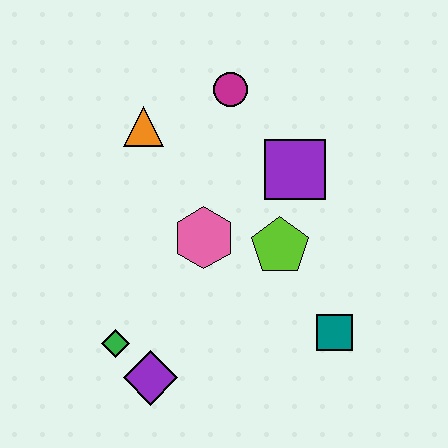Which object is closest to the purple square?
The lime pentagon is closest to the purple square.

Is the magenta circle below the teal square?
No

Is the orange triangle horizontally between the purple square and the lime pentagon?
No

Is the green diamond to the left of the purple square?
Yes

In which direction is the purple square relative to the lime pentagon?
The purple square is above the lime pentagon.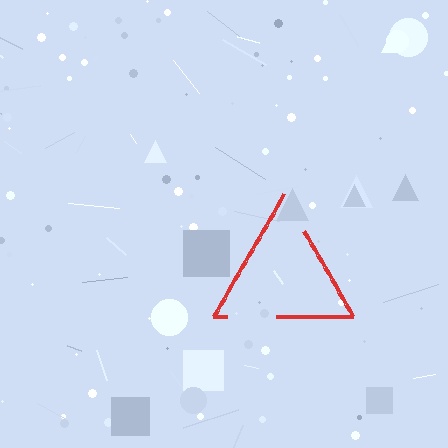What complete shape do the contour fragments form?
The contour fragments form a triangle.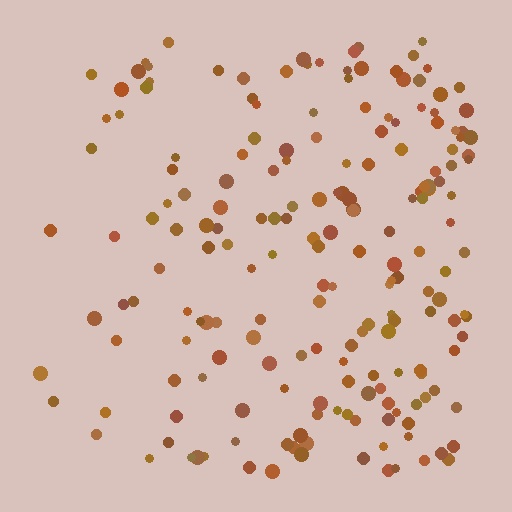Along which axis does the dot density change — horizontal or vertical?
Horizontal.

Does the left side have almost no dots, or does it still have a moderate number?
Still a moderate number, just noticeably fewer than the right.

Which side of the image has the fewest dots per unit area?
The left.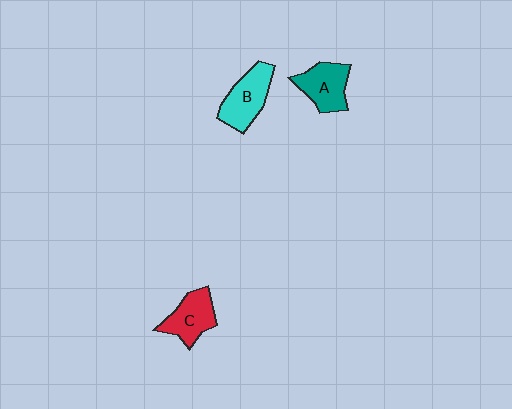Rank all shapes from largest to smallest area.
From largest to smallest: B (cyan), A (teal), C (red).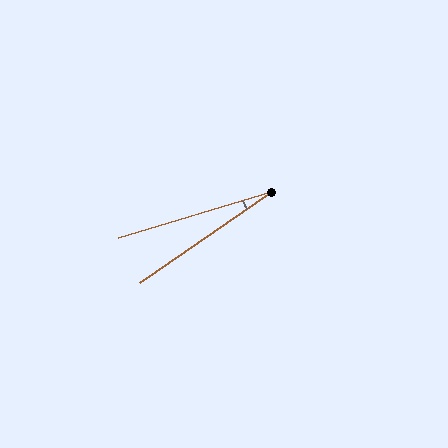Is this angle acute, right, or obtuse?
It is acute.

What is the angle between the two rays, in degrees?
Approximately 18 degrees.